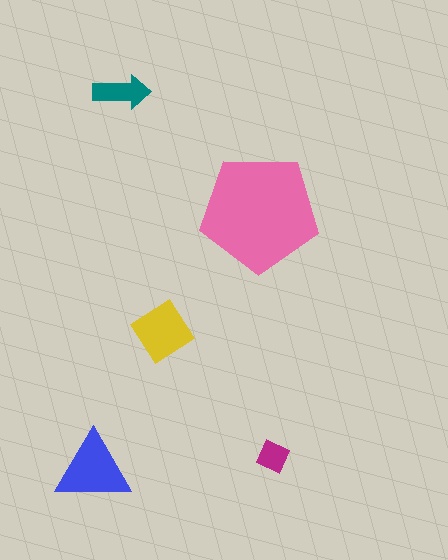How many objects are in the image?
There are 5 objects in the image.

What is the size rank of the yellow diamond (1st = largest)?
3rd.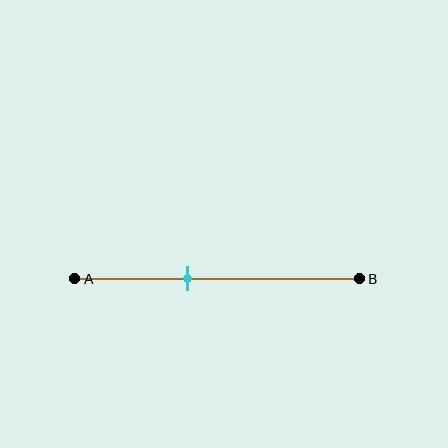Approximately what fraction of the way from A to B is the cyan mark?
The cyan mark is approximately 40% of the way from A to B.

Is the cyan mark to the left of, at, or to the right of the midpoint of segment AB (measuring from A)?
The cyan mark is to the left of the midpoint of segment AB.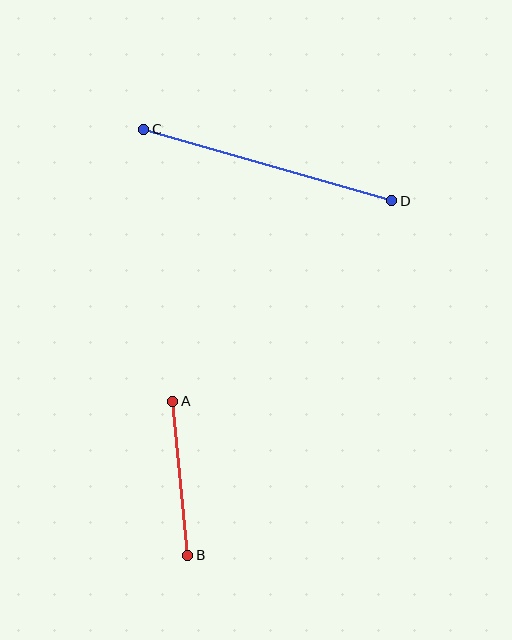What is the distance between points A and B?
The distance is approximately 154 pixels.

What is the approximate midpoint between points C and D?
The midpoint is at approximately (268, 165) pixels.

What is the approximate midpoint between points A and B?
The midpoint is at approximately (180, 478) pixels.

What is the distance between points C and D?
The distance is approximately 258 pixels.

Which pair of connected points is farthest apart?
Points C and D are farthest apart.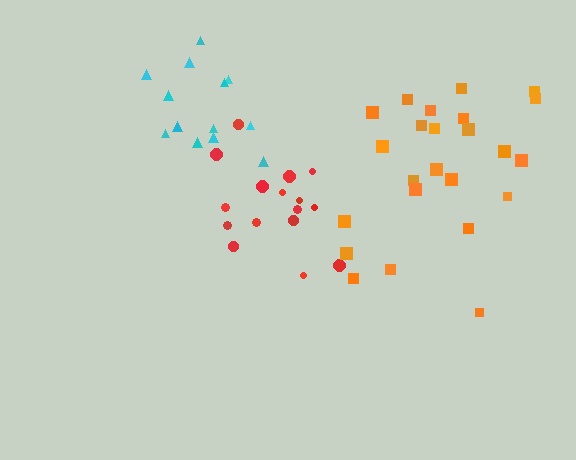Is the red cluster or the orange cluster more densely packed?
Red.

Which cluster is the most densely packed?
Red.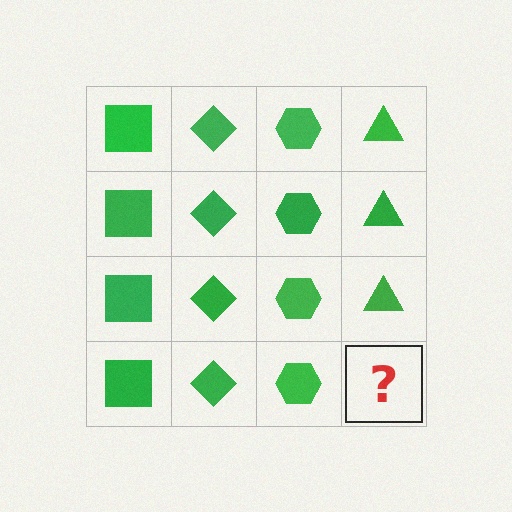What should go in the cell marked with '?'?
The missing cell should contain a green triangle.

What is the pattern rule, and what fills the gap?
The rule is that each column has a consistent shape. The gap should be filled with a green triangle.